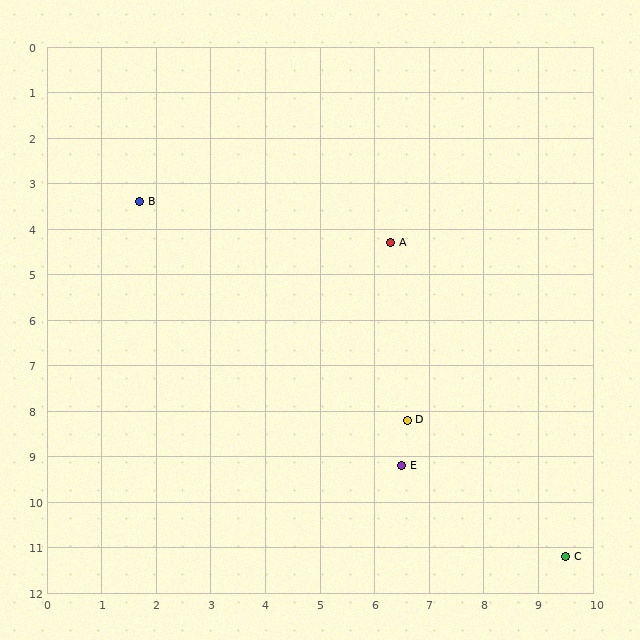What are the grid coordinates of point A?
Point A is at approximately (6.3, 4.3).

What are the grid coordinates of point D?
Point D is at approximately (6.6, 8.2).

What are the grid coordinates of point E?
Point E is at approximately (6.5, 9.2).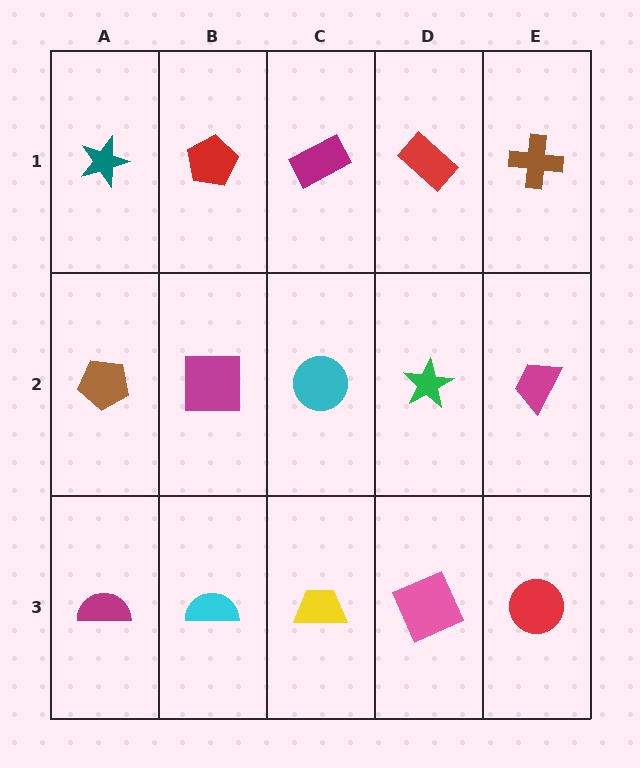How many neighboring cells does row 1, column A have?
2.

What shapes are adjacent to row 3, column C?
A cyan circle (row 2, column C), a cyan semicircle (row 3, column B), a pink square (row 3, column D).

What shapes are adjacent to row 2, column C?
A magenta rectangle (row 1, column C), a yellow trapezoid (row 3, column C), a magenta square (row 2, column B), a green star (row 2, column D).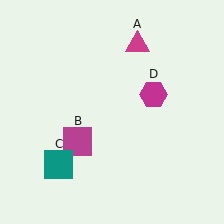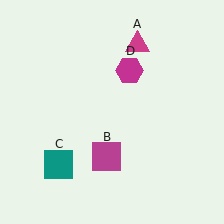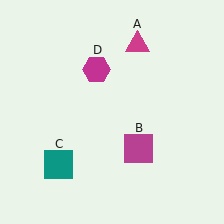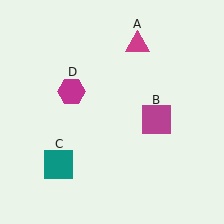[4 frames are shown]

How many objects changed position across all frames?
2 objects changed position: magenta square (object B), magenta hexagon (object D).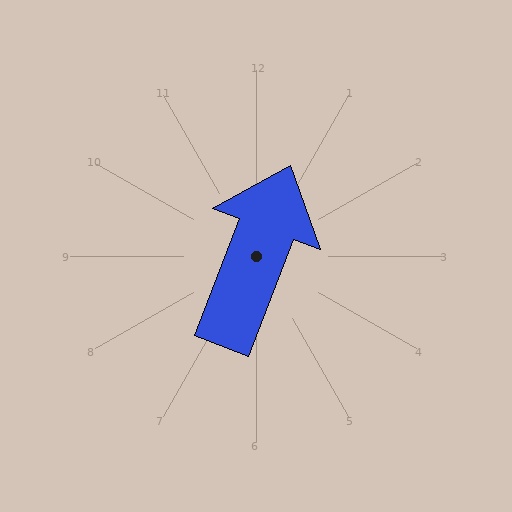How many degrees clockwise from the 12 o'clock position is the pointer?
Approximately 21 degrees.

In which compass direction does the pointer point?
North.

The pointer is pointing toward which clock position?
Roughly 1 o'clock.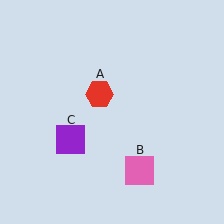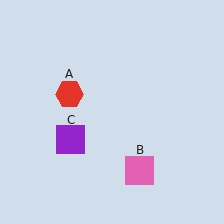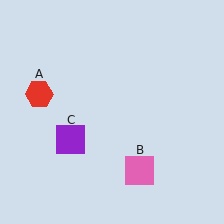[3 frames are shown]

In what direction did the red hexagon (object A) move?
The red hexagon (object A) moved left.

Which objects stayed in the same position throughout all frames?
Pink square (object B) and purple square (object C) remained stationary.